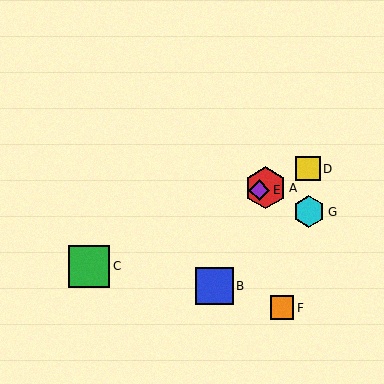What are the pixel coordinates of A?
Object A is at (265, 188).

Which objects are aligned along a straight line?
Objects A, C, D, E are aligned along a straight line.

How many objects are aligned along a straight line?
4 objects (A, C, D, E) are aligned along a straight line.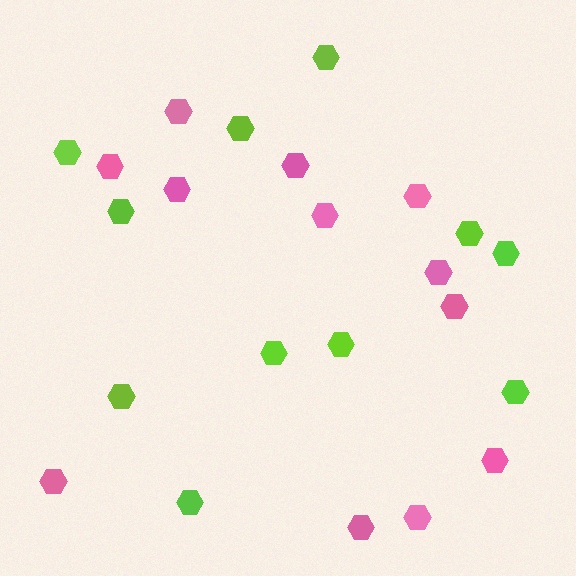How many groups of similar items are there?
There are 2 groups: one group of pink hexagons (12) and one group of lime hexagons (11).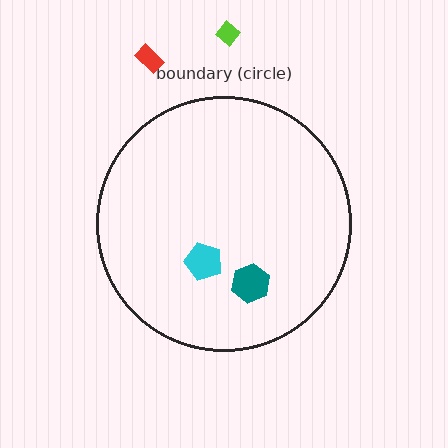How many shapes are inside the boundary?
2 inside, 2 outside.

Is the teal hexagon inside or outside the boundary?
Inside.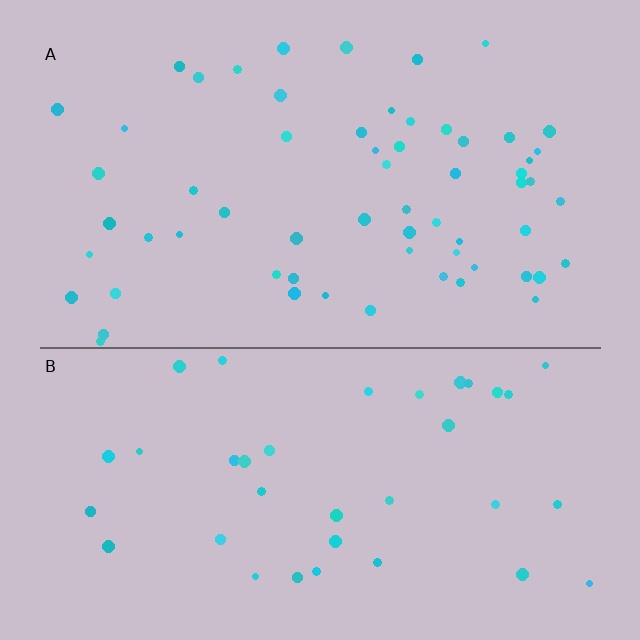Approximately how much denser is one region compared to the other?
Approximately 1.6× — region A over region B.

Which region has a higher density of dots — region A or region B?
A (the top).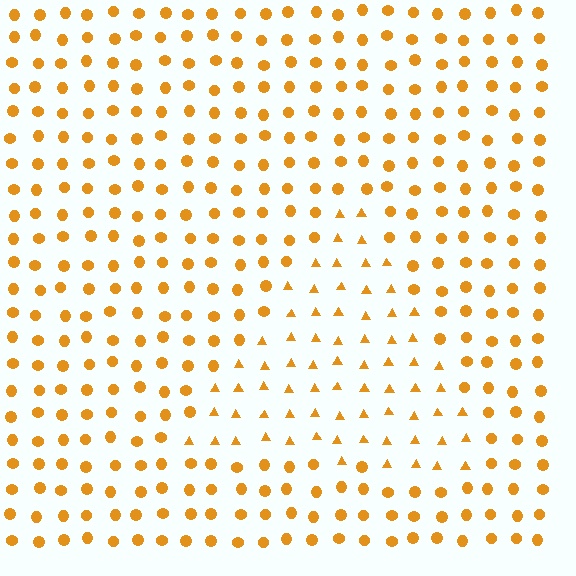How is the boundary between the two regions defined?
The boundary is defined by a change in element shape: triangles inside vs. circles outside. All elements share the same color and spacing.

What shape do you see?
I see a triangle.